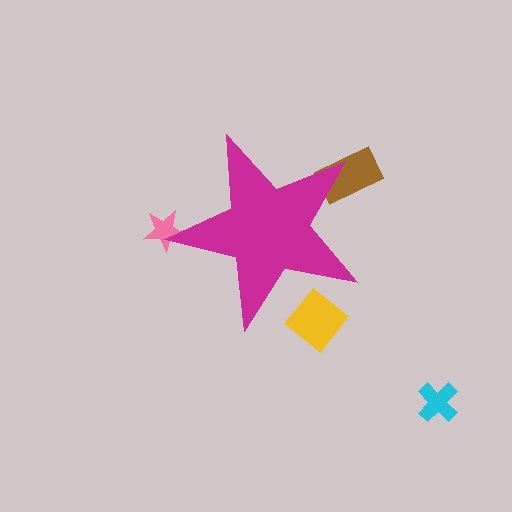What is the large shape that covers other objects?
A magenta star.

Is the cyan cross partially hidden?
No, the cyan cross is fully visible.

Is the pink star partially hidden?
Yes, the pink star is partially hidden behind the magenta star.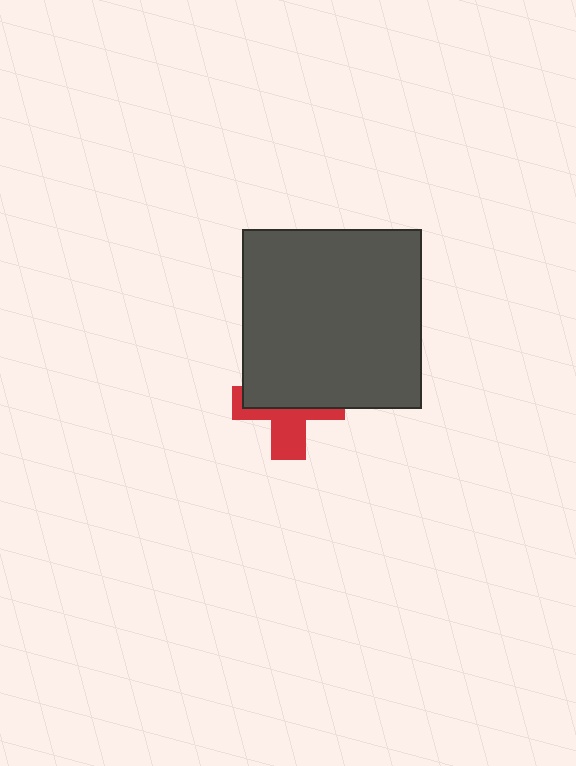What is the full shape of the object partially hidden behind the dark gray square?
The partially hidden object is a red cross.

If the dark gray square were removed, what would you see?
You would see the complete red cross.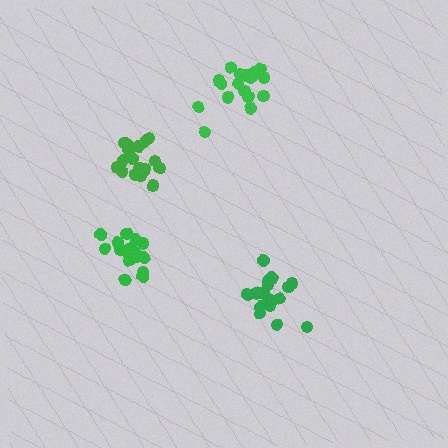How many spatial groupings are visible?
There are 4 spatial groupings.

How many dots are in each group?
Group 1: 18 dots, Group 2: 20 dots, Group 3: 17 dots, Group 4: 18 dots (73 total).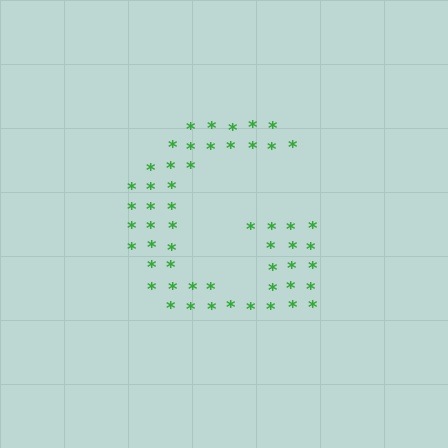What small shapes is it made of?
It is made of small asterisks.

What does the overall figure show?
The overall figure shows the letter G.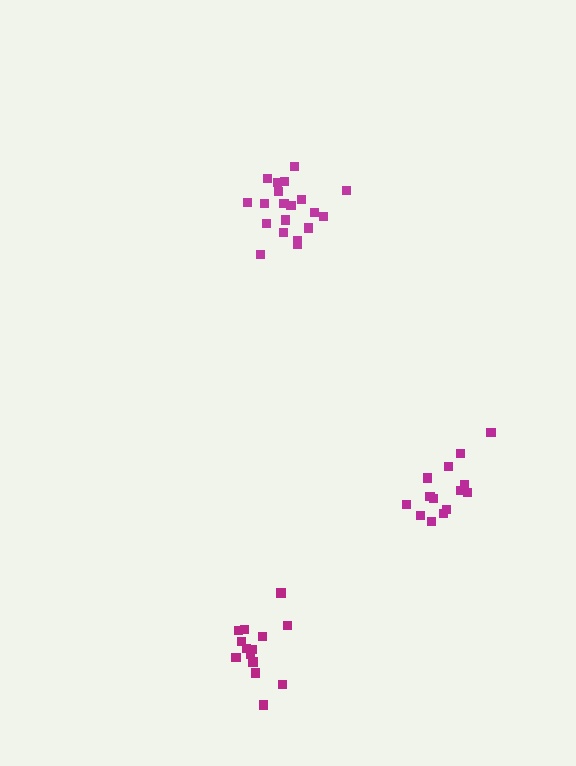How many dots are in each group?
Group 1: 14 dots, Group 2: 14 dots, Group 3: 20 dots (48 total).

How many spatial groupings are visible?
There are 3 spatial groupings.